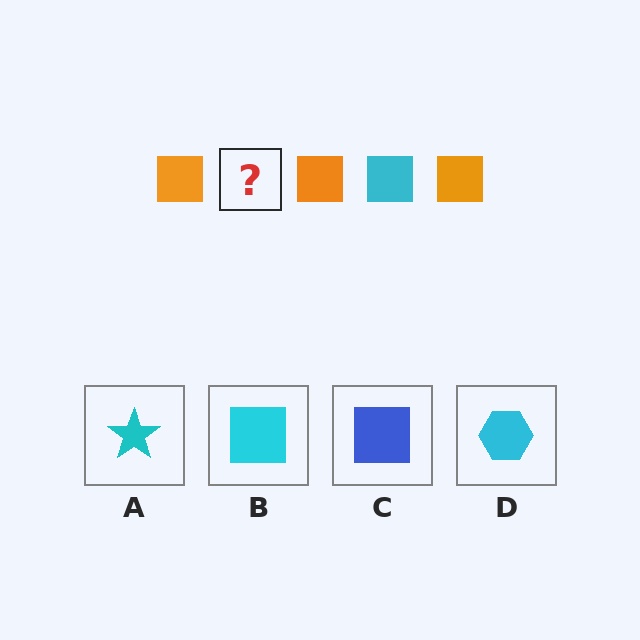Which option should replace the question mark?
Option B.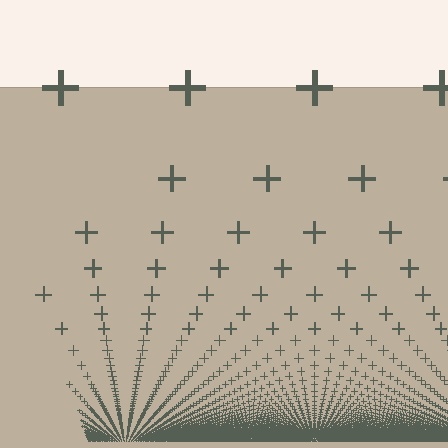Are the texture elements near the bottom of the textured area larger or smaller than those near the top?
Smaller. The gradient is inverted — elements near the bottom are smaller and denser.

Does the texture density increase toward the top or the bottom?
Density increases toward the bottom.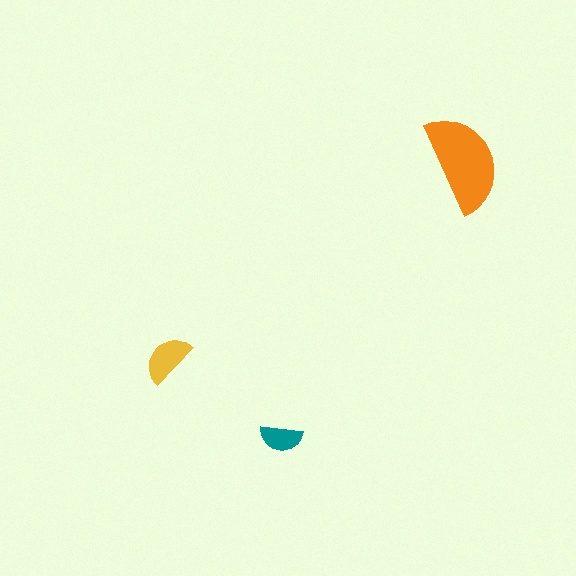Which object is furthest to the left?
The yellow semicircle is leftmost.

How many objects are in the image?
There are 3 objects in the image.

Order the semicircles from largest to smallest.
the orange one, the yellow one, the teal one.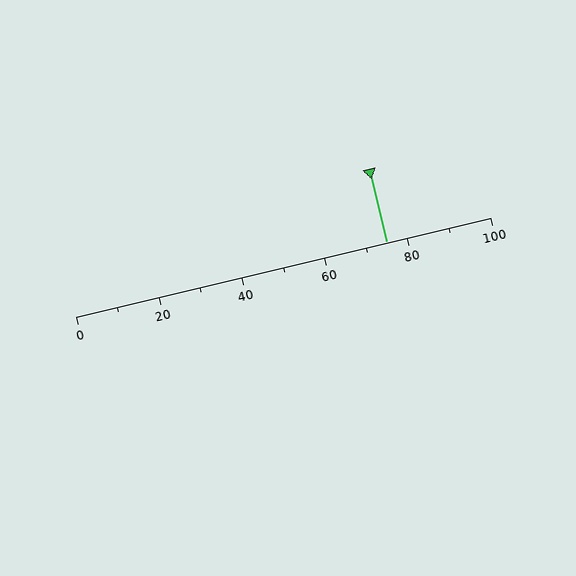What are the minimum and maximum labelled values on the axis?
The axis runs from 0 to 100.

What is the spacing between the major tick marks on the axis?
The major ticks are spaced 20 apart.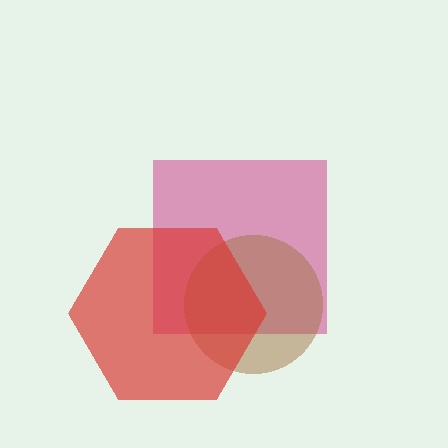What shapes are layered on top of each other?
The layered shapes are: a magenta square, a brown circle, a red hexagon.